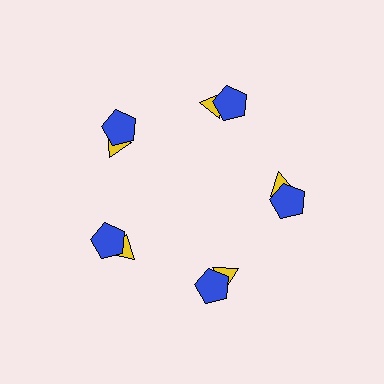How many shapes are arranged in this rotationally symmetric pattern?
There are 10 shapes, arranged in 5 groups of 2.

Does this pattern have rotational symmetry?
Yes, this pattern has 5-fold rotational symmetry. It looks the same after rotating 72 degrees around the center.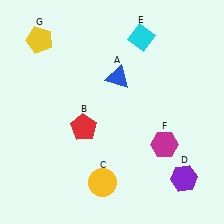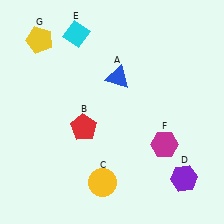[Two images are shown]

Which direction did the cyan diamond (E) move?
The cyan diamond (E) moved left.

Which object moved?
The cyan diamond (E) moved left.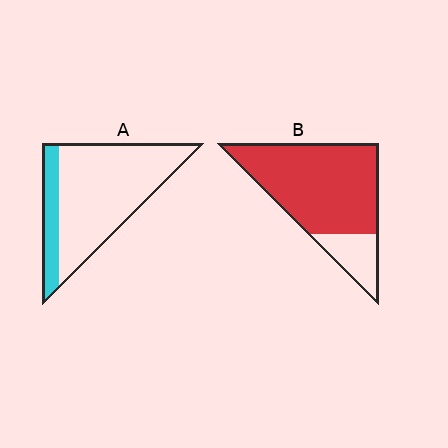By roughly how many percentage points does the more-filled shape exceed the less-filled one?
By roughly 60 percentage points (B over A).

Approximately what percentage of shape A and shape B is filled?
A is approximately 20% and B is approximately 80%.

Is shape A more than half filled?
No.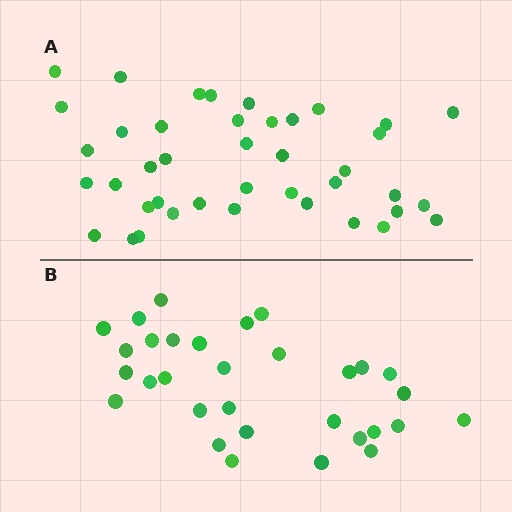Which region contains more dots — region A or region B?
Region A (the top region) has more dots.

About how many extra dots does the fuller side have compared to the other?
Region A has roughly 10 or so more dots than region B.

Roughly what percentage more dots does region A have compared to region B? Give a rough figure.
About 30% more.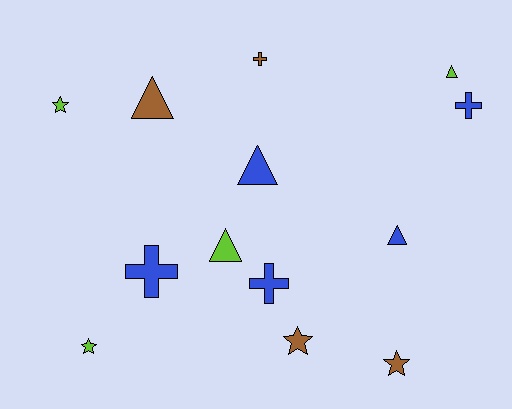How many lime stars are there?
There are 2 lime stars.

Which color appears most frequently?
Blue, with 5 objects.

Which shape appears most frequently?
Triangle, with 5 objects.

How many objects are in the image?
There are 13 objects.